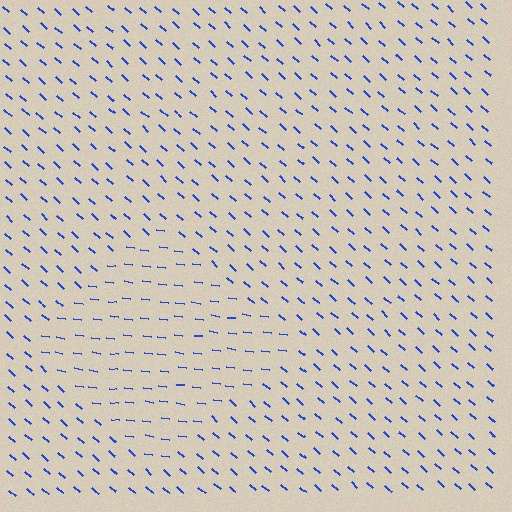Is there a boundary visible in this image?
Yes, there is a texture boundary formed by a change in line orientation.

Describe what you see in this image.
The image is filled with small blue line segments. A diamond region in the image has lines oriented differently from the surrounding lines, creating a visible texture boundary.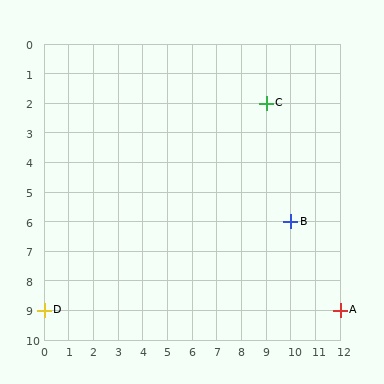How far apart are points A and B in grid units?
Points A and B are 2 columns and 3 rows apart (about 3.6 grid units diagonally).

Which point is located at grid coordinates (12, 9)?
Point A is at (12, 9).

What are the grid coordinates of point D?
Point D is at grid coordinates (0, 9).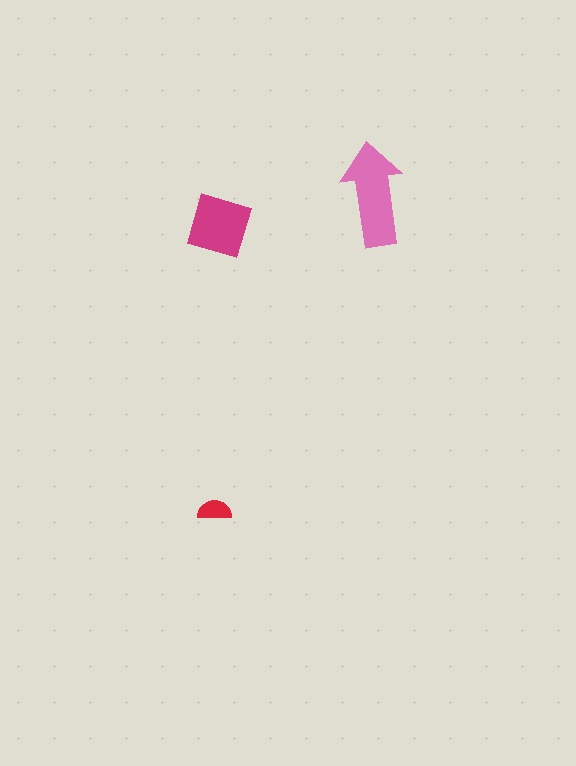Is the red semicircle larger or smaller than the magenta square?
Smaller.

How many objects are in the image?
There are 3 objects in the image.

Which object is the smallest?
The red semicircle.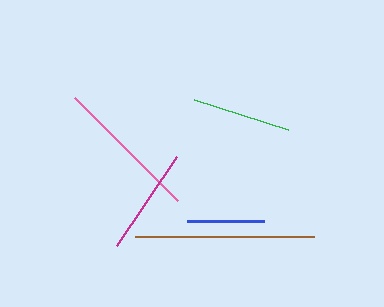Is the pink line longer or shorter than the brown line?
The brown line is longer than the pink line.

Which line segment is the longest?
The brown line is the longest at approximately 179 pixels.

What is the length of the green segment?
The green segment is approximately 98 pixels long.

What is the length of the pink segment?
The pink segment is approximately 146 pixels long.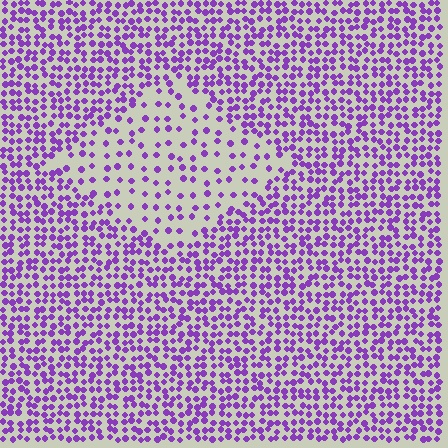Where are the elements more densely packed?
The elements are more densely packed outside the diamond boundary.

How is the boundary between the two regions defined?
The boundary is defined by a change in element density (approximately 2.4x ratio). All elements are the same color, size, and shape.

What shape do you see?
I see a diamond.